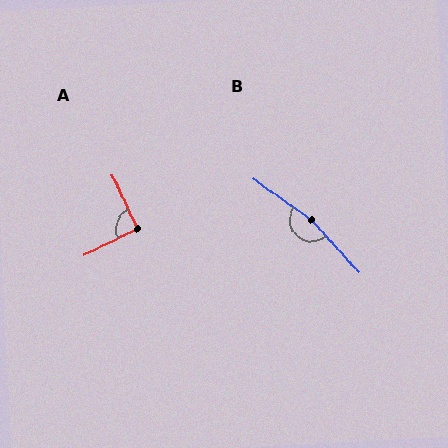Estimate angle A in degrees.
Approximately 91 degrees.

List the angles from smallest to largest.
A (91°), B (167°).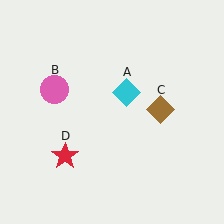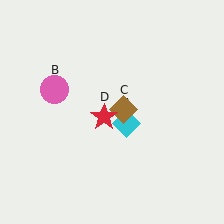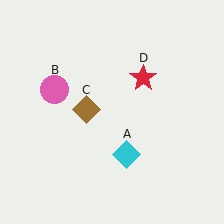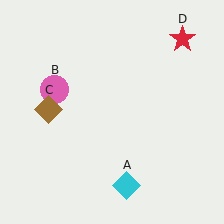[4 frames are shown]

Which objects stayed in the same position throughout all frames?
Pink circle (object B) remained stationary.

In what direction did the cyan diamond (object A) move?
The cyan diamond (object A) moved down.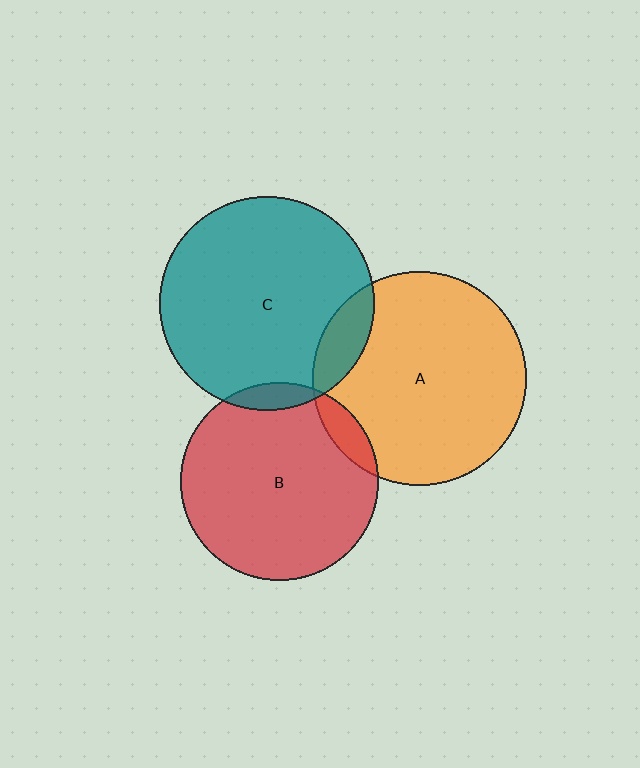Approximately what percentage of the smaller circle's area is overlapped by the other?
Approximately 10%.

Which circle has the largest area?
Circle C (teal).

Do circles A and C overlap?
Yes.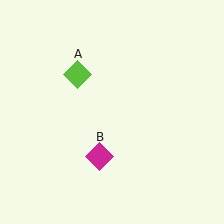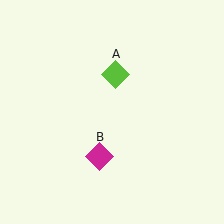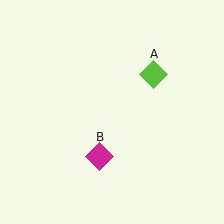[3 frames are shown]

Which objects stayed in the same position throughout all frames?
Magenta diamond (object B) remained stationary.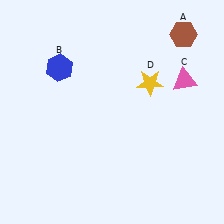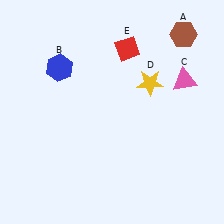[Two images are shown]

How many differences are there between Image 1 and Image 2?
There is 1 difference between the two images.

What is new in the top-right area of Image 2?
A red diamond (E) was added in the top-right area of Image 2.